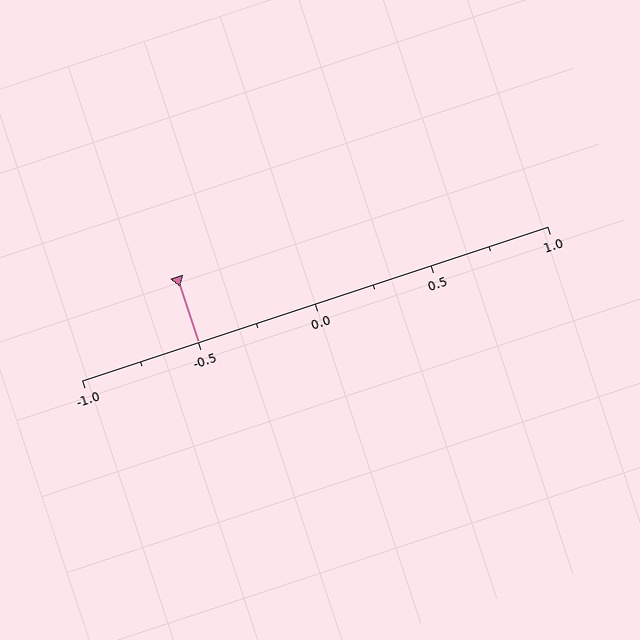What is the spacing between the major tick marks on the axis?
The major ticks are spaced 0.5 apart.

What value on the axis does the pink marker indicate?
The marker indicates approximately -0.5.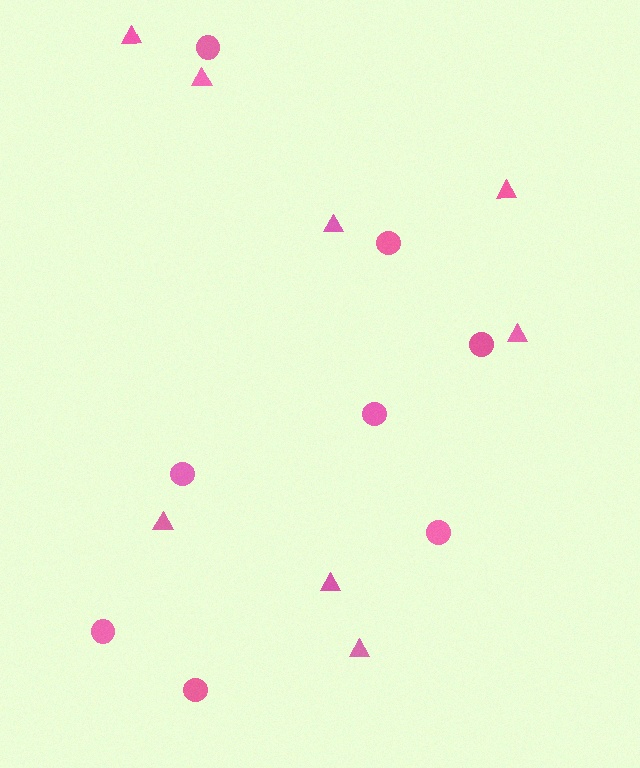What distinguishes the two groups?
There are 2 groups: one group of circles (8) and one group of triangles (8).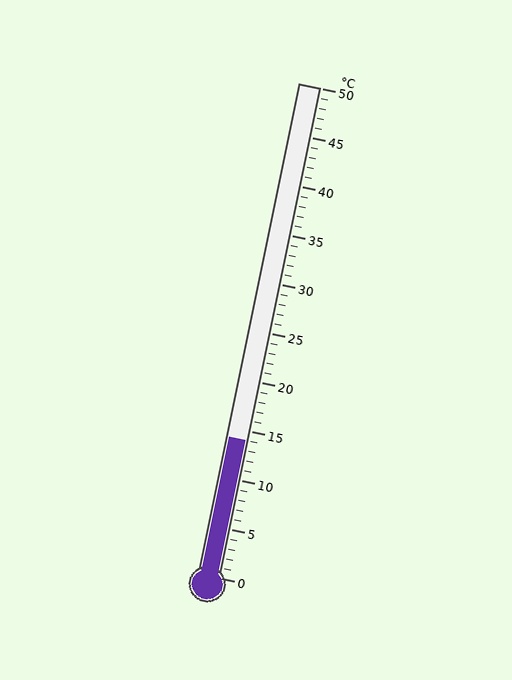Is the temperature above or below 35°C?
The temperature is below 35°C.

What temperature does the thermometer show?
The thermometer shows approximately 14°C.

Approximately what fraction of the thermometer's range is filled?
The thermometer is filled to approximately 30% of its range.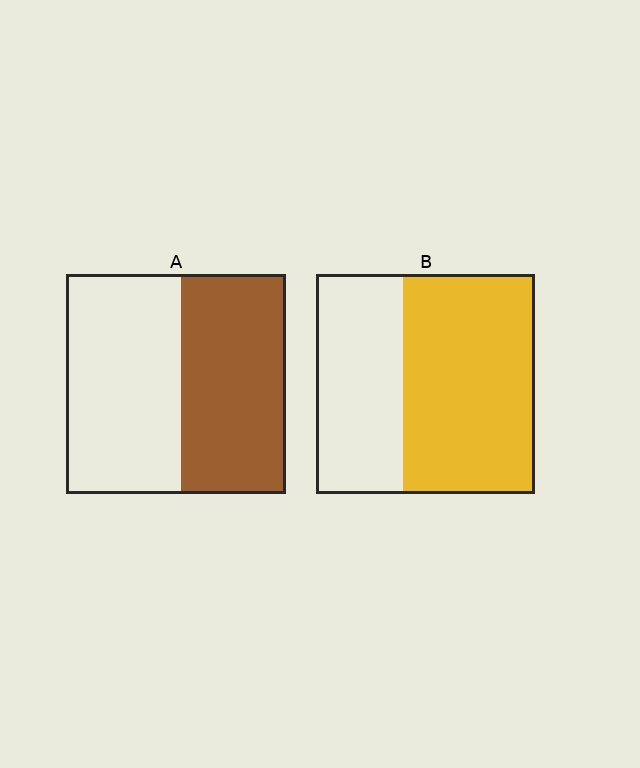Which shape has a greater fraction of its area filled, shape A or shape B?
Shape B.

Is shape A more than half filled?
Roughly half.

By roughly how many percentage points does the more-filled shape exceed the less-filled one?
By roughly 15 percentage points (B over A).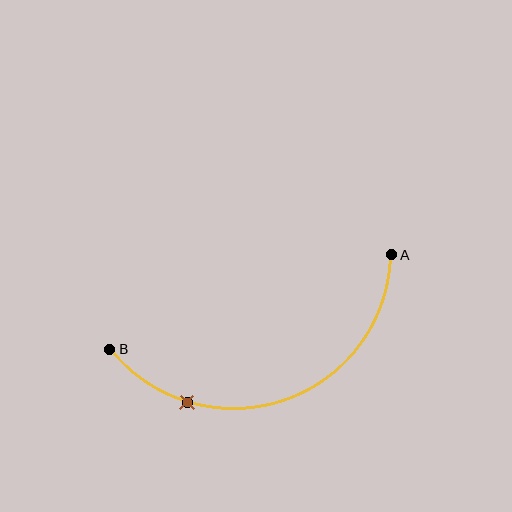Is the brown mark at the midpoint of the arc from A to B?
No. The brown mark lies on the arc but is closer to endpoint B. The arc midpoint would be at the point on the curve equidistant along the arc from both A and B.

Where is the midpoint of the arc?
The arc midpoint is the point on the curve farthest from the straight line joining A and B. It sits below that line.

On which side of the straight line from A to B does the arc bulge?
The arc bulges below the straight line connecting A and B.